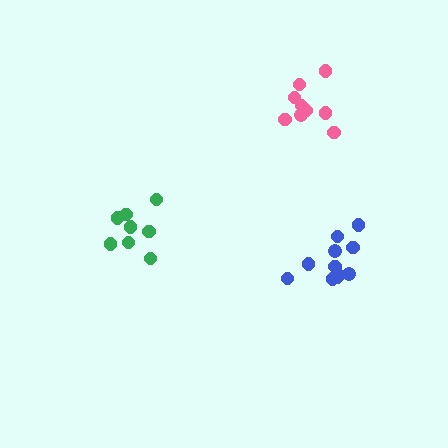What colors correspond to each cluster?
The clusters are colored: blue, green, pink.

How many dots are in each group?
Group 1: 11 dots, Group 2: 8 dots, Group 3: 9 dots (28 total).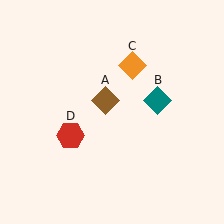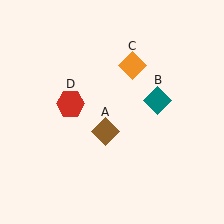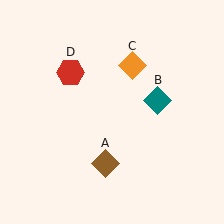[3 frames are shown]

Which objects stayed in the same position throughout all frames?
Teal diamond (object B) and orange diamond (object C) remained stationary.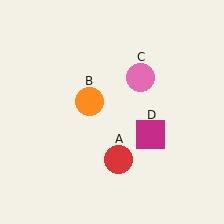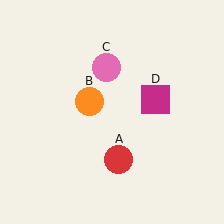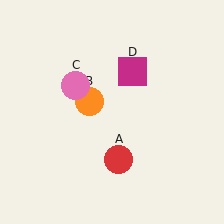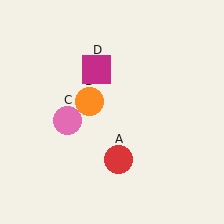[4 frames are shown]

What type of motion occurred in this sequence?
The pink circle (object C), magenta square (object D) rotated counterclockwise around the center of the scene.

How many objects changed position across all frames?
2 objects changed position: pink circle (object C), magenta square (object D).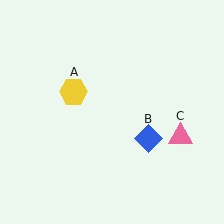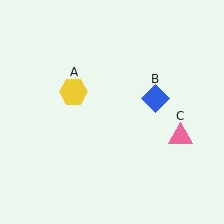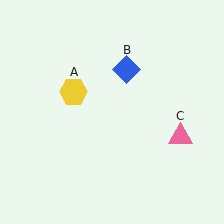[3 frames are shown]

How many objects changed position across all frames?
1 object changed position: blue diamond (object B).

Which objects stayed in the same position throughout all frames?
Yellow hexagon (object A) and pink triangle (object C) remained stationary.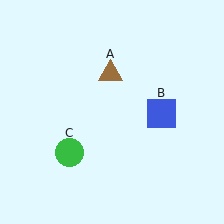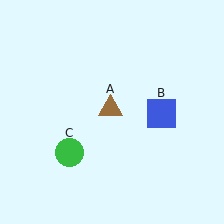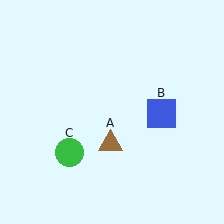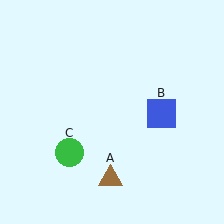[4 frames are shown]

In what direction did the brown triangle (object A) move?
The brown triangle (object A) moved down.